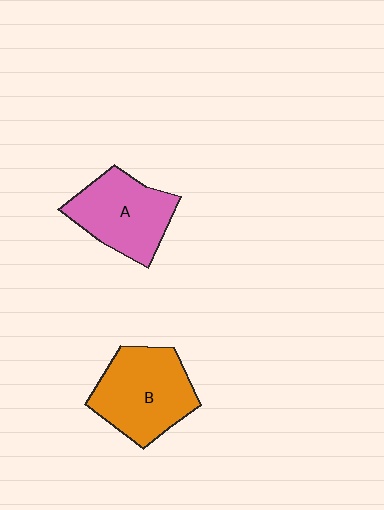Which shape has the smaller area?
Shape A (pink).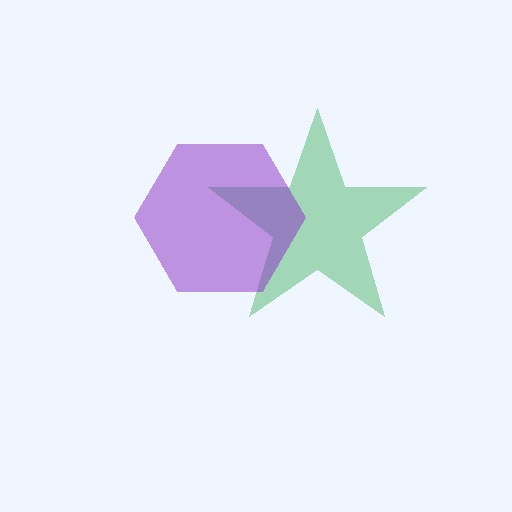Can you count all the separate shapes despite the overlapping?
Yes, there are 2 separate shapes.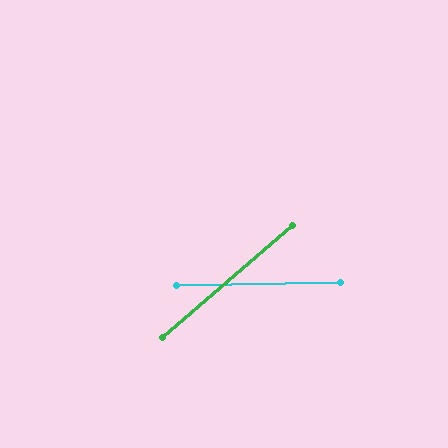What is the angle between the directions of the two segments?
Approximately 40 degrees.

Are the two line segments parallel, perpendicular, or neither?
Neither parallel nor perpendicular — they differ by about 40°.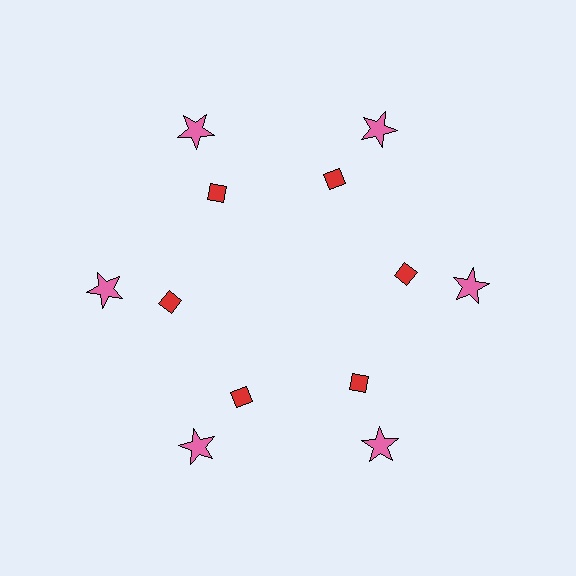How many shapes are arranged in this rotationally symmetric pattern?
There are 12 shapes, arranged in 6 groups of 2.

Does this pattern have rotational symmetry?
Yes, this pattern has 6-fold rotational symmetry. It looks the same after rotating 60 degrees around the center.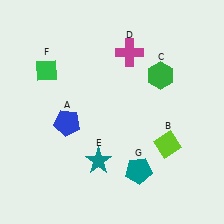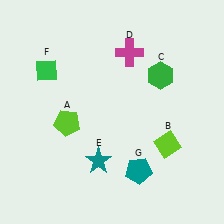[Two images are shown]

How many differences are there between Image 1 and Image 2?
There is 1 difference between the two images.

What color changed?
The pentagon (A) changed from blue in Image 1 to lime in Image 2.